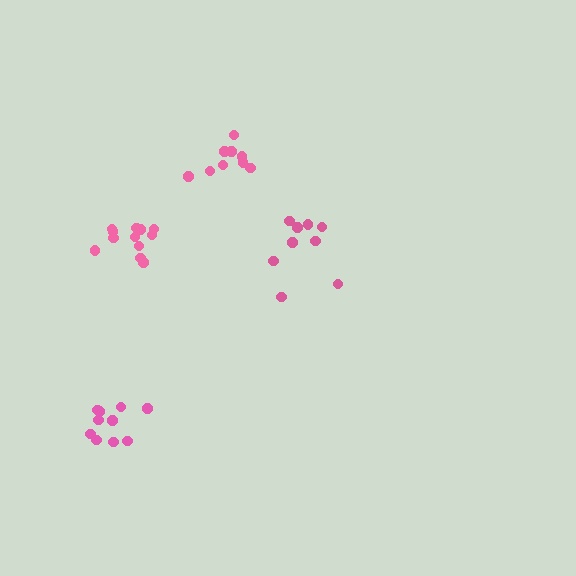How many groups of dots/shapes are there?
There are 4 groups.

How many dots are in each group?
Group 1: 9 dots, Group 2: 9 dots, Group 3: 10 dots, Group 4: 12 dots (40 total).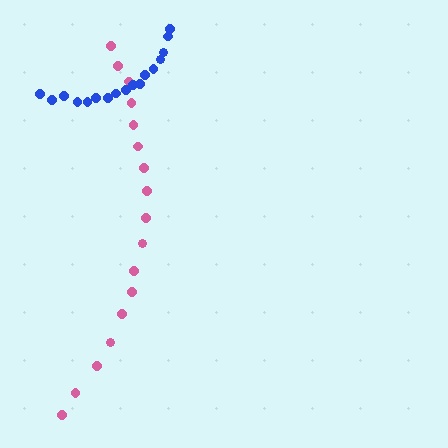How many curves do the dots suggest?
There are 2 distinct paths.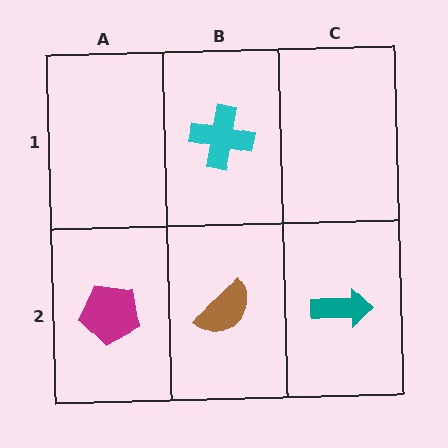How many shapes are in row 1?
1 shape.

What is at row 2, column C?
A teal arrow.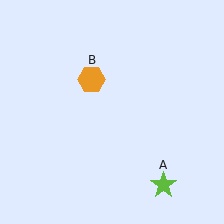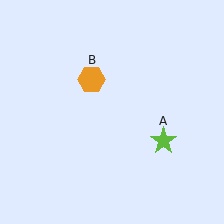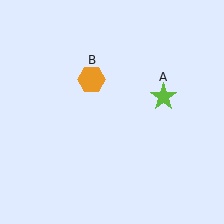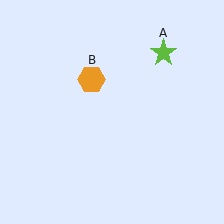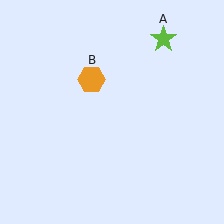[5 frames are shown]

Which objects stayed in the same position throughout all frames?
Orange hexagon (object B) remained stationary.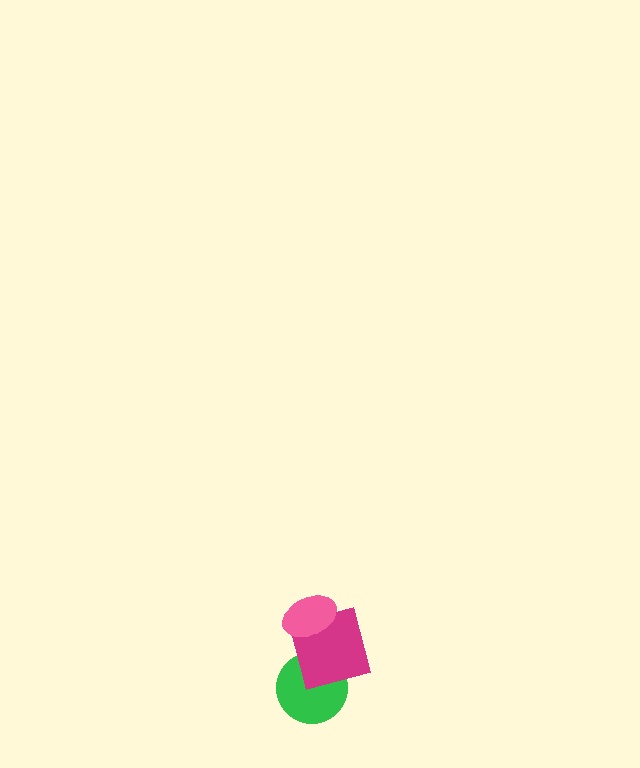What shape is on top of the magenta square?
The pink ellipse is on top of the magenta square.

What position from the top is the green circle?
The green circle is 3rd from the top.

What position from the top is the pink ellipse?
The pink ellipse is 1st from the top.